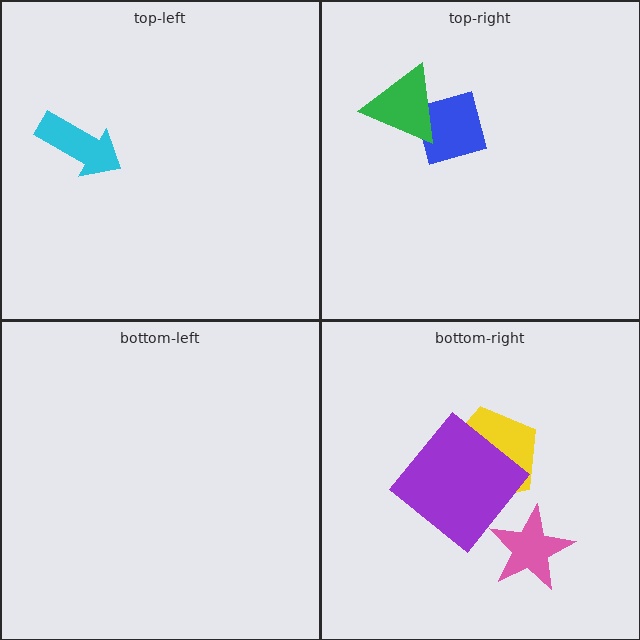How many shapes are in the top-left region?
1.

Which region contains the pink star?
The bottom-right region.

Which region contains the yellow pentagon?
The bottom-right region.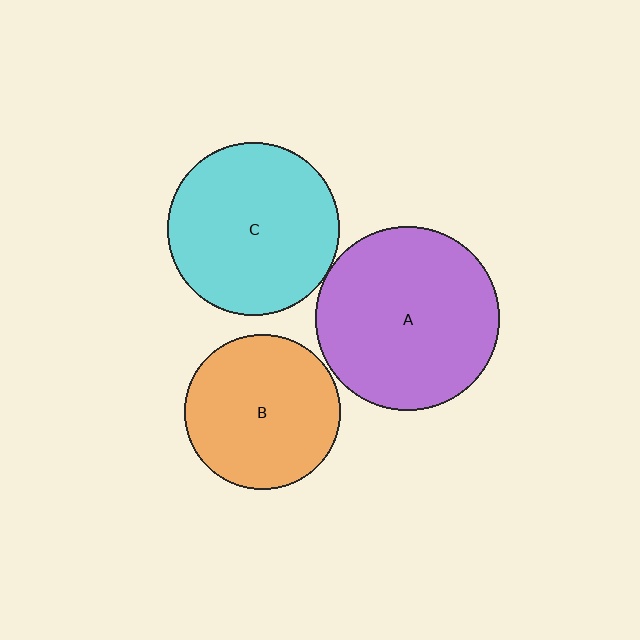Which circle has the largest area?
Circle A (purple).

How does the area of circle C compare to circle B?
Approximately 1.2 times.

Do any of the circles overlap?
No, none of the circles overlap.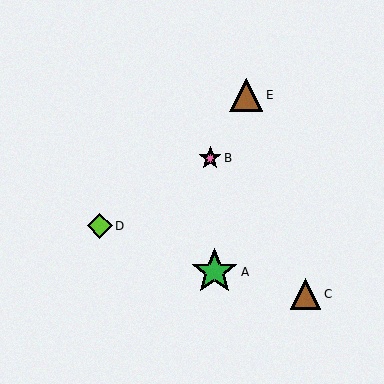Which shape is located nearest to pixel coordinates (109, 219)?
The lime diamond (labeled D) at (100, 226) is nearest to that location.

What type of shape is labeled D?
Shape D is a lime diamond.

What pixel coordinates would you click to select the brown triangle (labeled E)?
Click at (246, 95) to select the brown triangle E.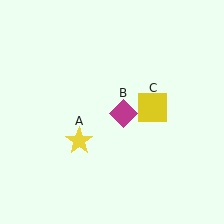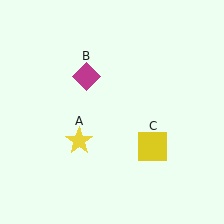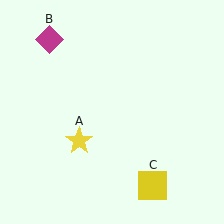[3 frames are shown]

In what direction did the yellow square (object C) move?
The yellow square (object C) moved down.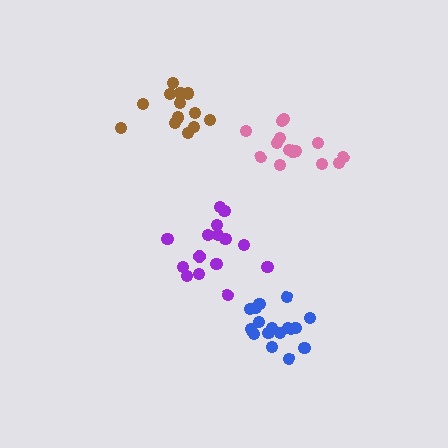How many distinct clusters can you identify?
There are 4 distinct clusters.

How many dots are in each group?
Group 1: 18 dots, Group 2: 14 dots, Group 3: 15 dots, Group 4: 14 dots (61 total).